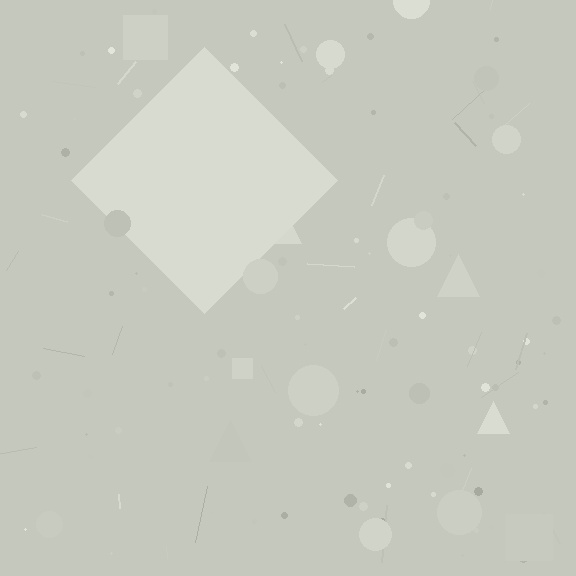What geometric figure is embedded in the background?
A diamond is embedded in the background.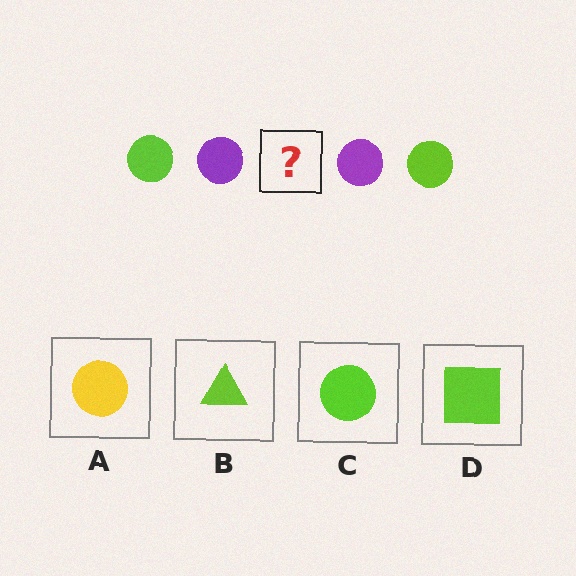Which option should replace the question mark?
Option C.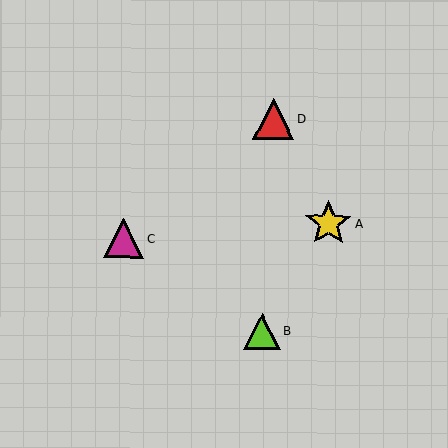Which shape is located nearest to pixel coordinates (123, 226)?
The magenta triangle (labeled C) at (124, 238) is nearest to that location.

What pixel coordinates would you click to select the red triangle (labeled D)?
Click at (273, 119) to select the red triangle D.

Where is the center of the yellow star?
The center of the yellow star is at (328, 223).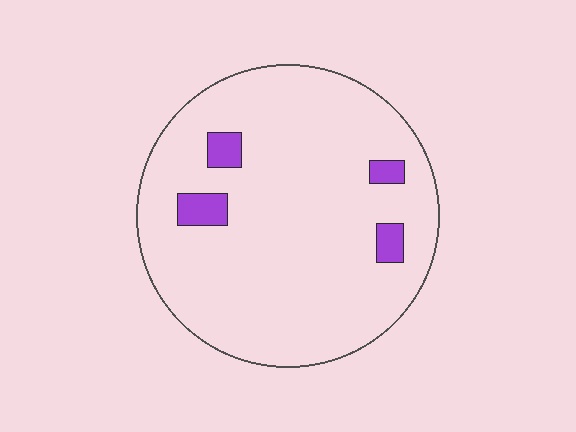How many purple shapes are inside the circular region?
4.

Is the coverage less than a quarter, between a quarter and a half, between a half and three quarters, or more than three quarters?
Less than a quarter.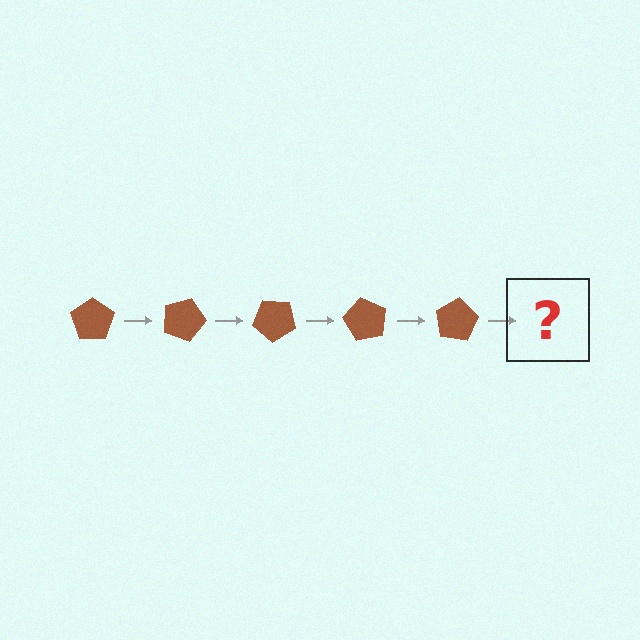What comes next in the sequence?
The next element should be a brown pentagon rotated 100 degrees.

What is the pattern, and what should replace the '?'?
The pattern is that the pentagon rotates 20 degrees each step. The '?' should be a brown pentagon rotated 100 degrees.